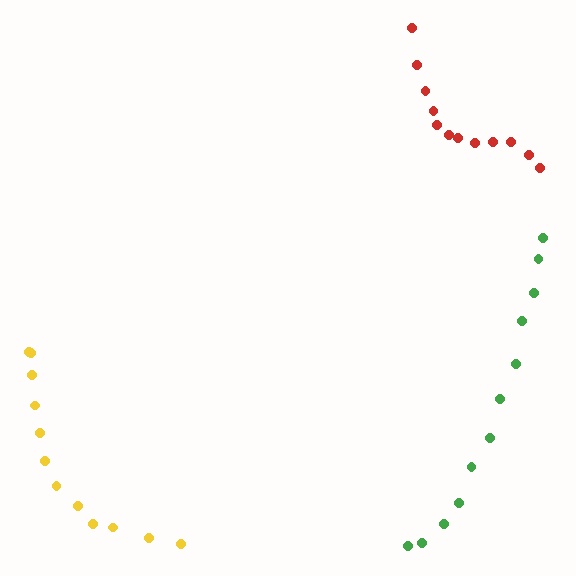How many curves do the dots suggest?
There are 3 distinct paths.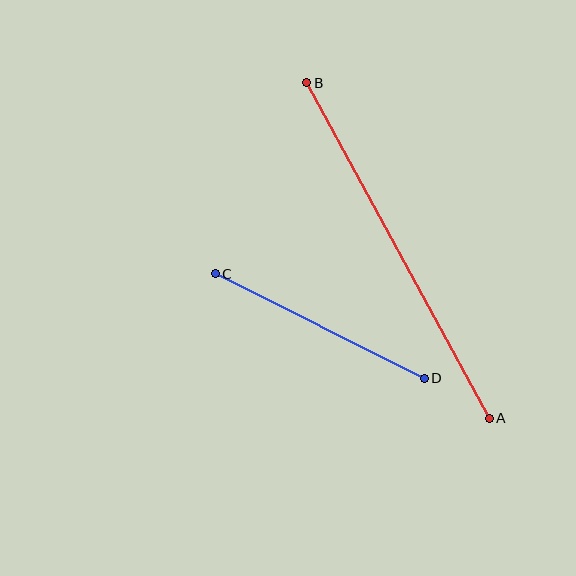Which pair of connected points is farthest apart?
Points A and B are farthest apart.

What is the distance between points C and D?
The distance is approximately 234 pixels.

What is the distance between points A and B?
The distance is approximately 382 pixels.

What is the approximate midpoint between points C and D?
The midpoint is at approximately (320, 326) pixels.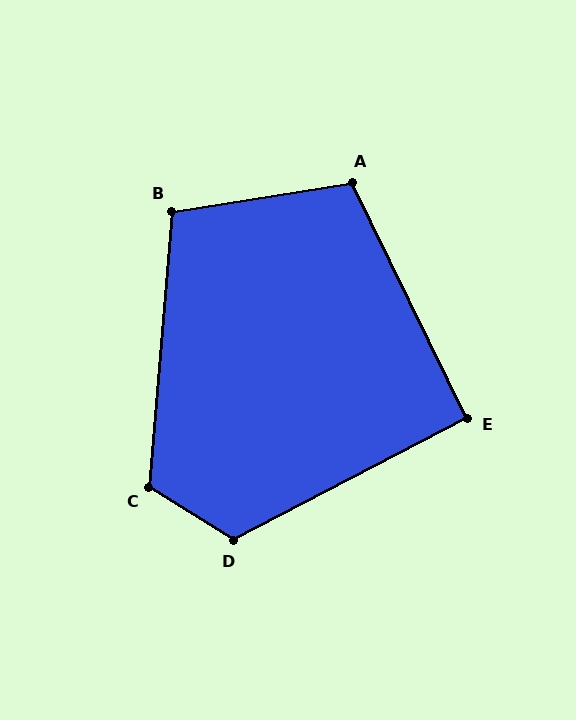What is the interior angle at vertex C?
Approximately 117 degrees (obtuse).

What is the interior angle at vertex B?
Approximately 104 degrees (obtuse).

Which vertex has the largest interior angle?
D, at approximately 120 degrees.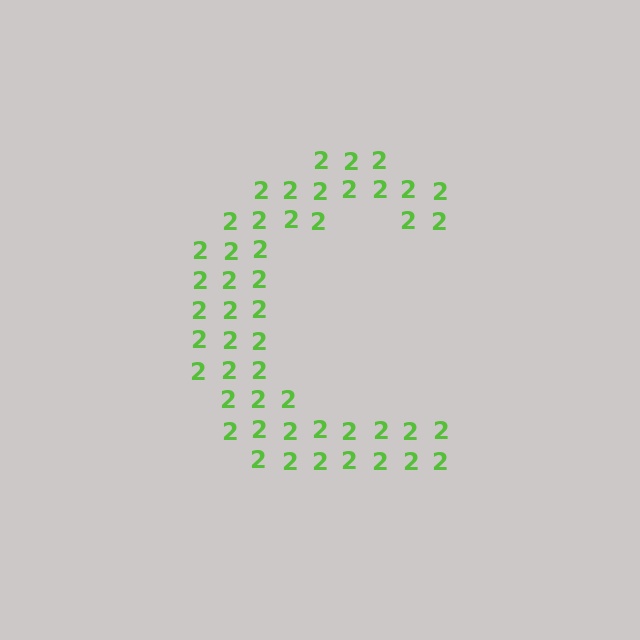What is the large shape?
The large shape is the letter C.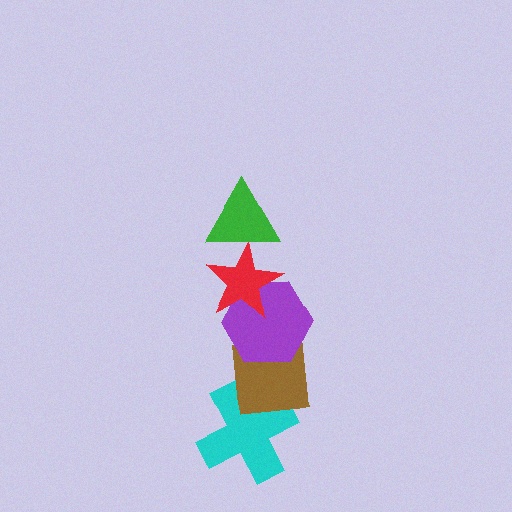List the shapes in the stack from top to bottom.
From top to bottom: the green triangle, the red star, the purple hexagon, the brown square, the cyan cross.